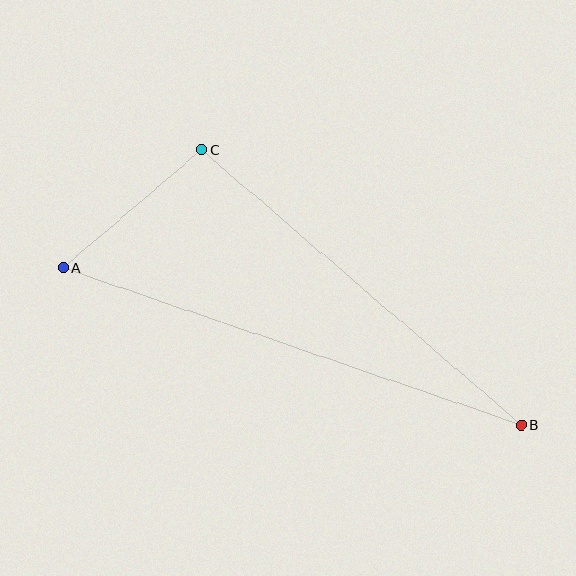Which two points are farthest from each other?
Points A and B are farthest from each other.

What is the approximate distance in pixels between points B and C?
The distance between B and C is approximately 422 pixels.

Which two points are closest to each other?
Points A and C are closest to each other.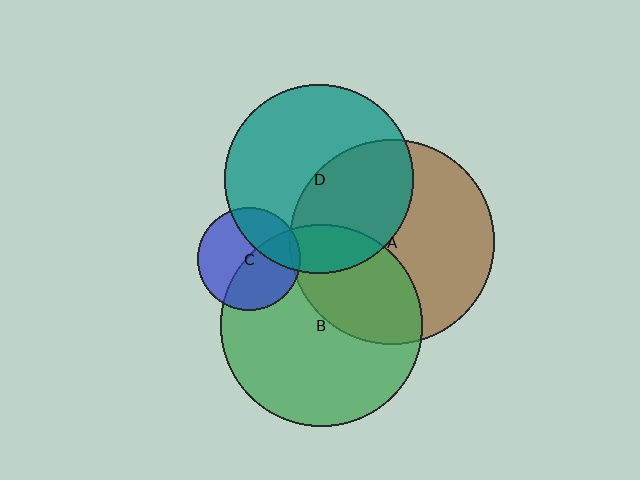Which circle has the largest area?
Circle A (brown).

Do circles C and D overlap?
Yes.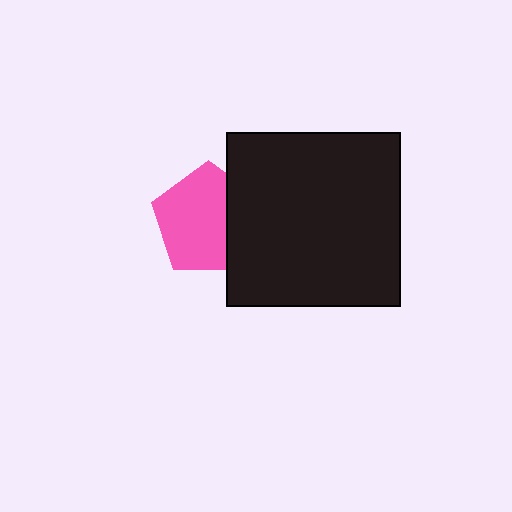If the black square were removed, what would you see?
You would see the complete pink pentagon.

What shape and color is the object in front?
The object in front is a black square.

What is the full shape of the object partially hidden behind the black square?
The partially hidden object is a pink pentagon.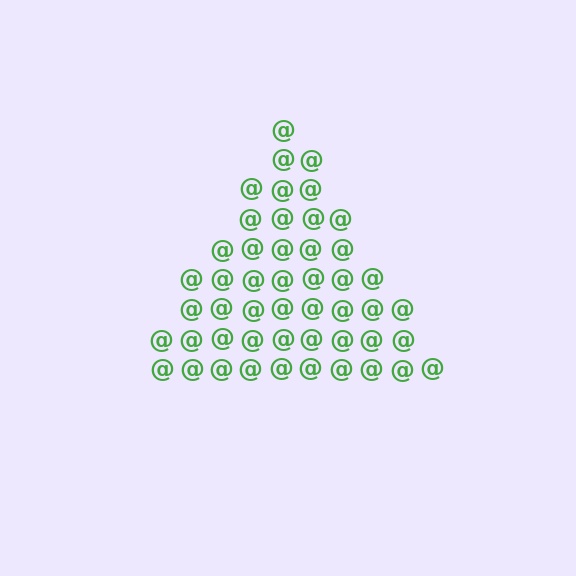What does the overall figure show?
The overall figure shows a triangle.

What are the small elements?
The small elements are at signs.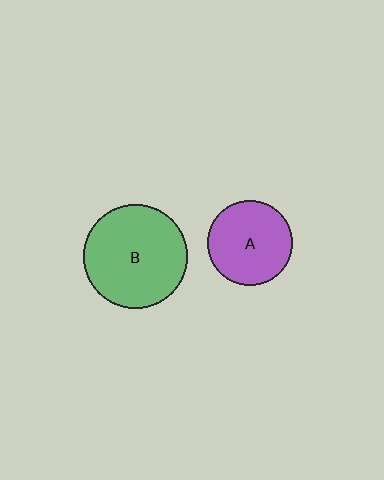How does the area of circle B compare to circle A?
Approximately 1.5 times.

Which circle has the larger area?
Circle B (green).